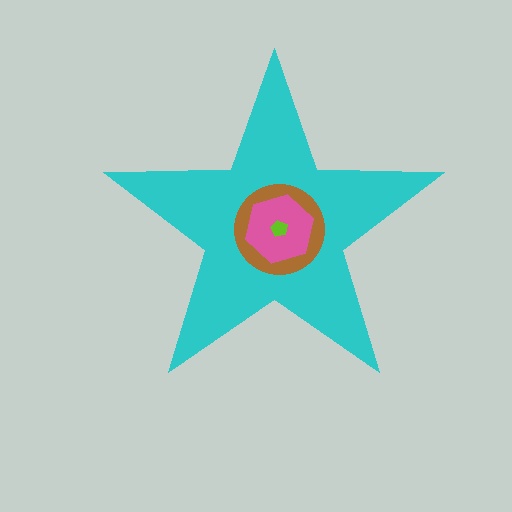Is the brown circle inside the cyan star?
Yes.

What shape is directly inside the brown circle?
The pink hexagon.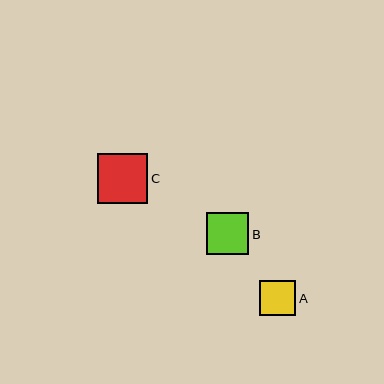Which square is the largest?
Square C is the largest with a size of approximately 50 pixels.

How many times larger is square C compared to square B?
Square C is approximately 1.2 times the size of square B.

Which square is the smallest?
Square A is the smallest with a size of approximately 36 pixels.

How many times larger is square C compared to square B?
Square C is approximately 1.2 times the size of square B.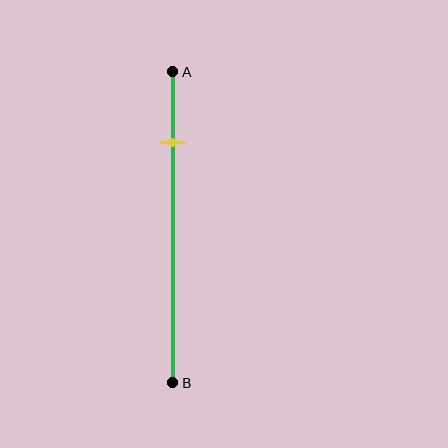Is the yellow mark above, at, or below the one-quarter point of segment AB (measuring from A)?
The yellow mark is approximately at the one-quarter point of segment AB.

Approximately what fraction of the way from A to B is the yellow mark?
The yellow mark is approximately 25% of the way from A to B.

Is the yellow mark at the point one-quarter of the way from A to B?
Yes, the mark is approximately at the one-quarter point.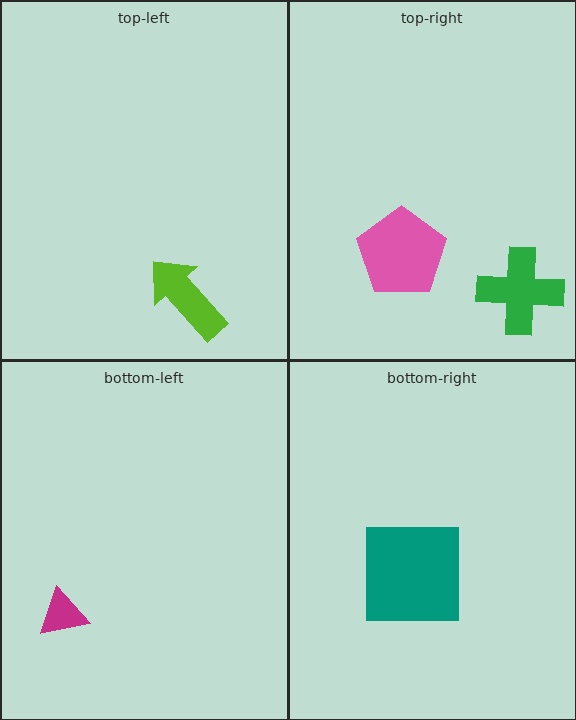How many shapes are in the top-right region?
2.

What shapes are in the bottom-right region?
The teal square.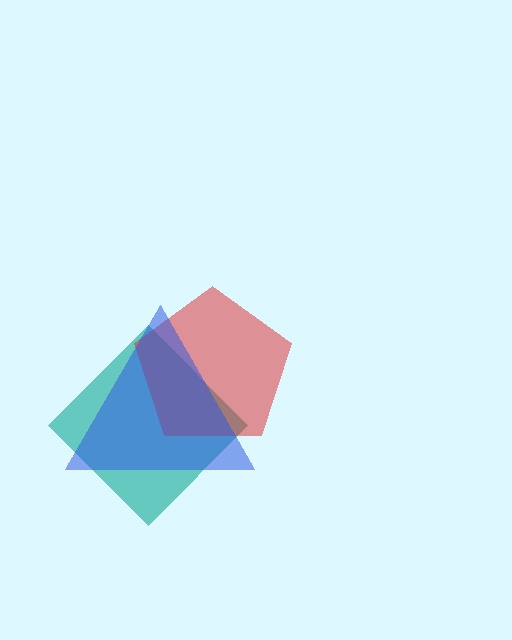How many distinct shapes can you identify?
There are 3 distinct shapes: a teal diamond, a red pentagon, a blue triangle.